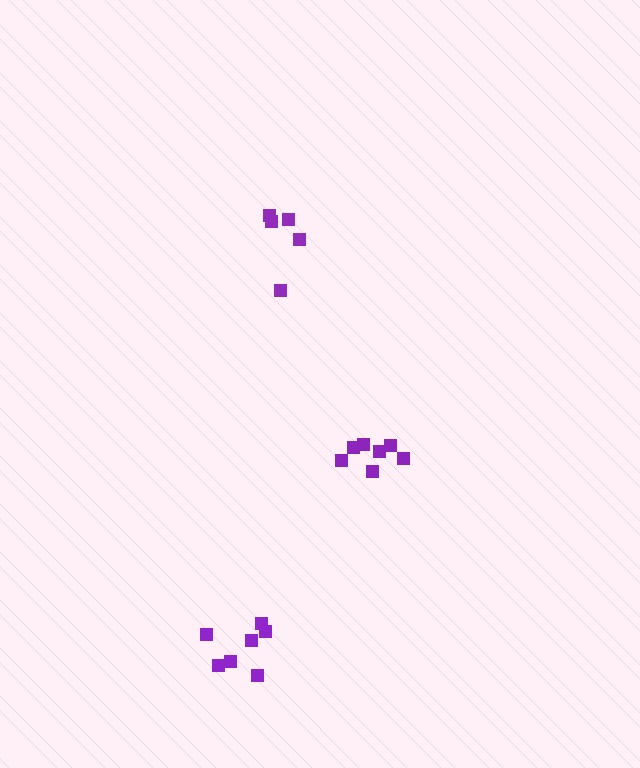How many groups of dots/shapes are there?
There are 3 groups.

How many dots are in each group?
Group 1: 5 dots, Group 2: 7 dots, Group 3: 7 dots (19 total).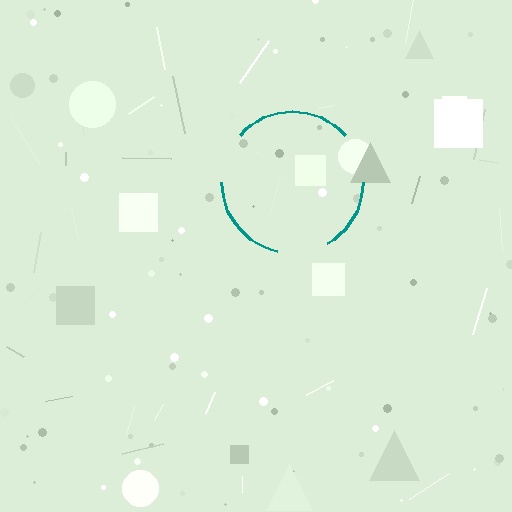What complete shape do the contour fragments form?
The contour fragments form a circle.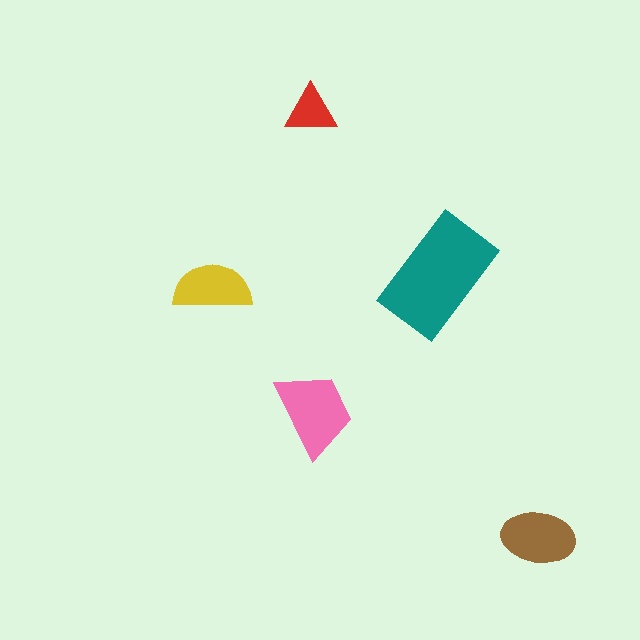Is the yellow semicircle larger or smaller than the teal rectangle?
Smaller.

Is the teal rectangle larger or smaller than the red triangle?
Larger.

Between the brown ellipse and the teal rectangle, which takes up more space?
The teal rectangle.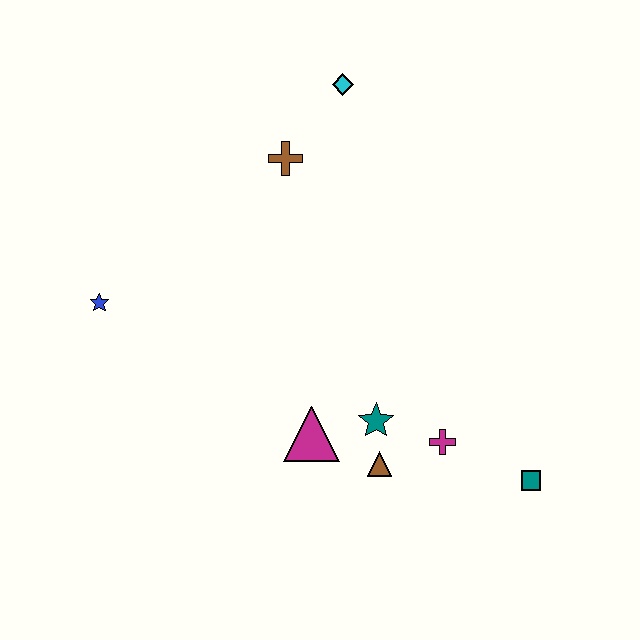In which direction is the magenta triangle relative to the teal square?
The magenta triangle is to the left of the teal square.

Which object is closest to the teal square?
The magenta cross is closest to the teal square.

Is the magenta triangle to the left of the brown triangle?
Yes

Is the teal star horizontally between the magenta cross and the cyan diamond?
Yes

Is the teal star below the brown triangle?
No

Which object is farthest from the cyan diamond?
The teal square is farthest from the cyan diamond.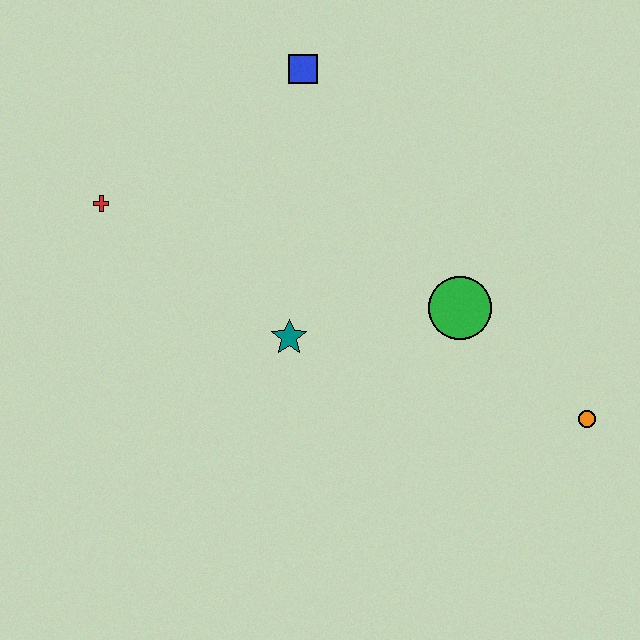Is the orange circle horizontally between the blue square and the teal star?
No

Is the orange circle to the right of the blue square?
Yes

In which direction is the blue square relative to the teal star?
The blue square is above the teal star.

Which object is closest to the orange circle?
The green circle is closest to the orange circle.